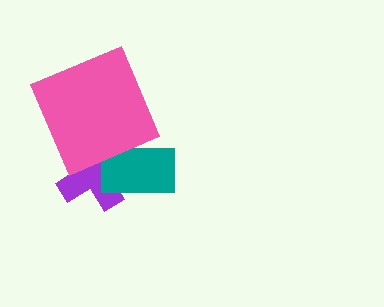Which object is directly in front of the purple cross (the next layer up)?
The teal rectangle is directly in front of the purple cross.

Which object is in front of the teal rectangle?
The pink square is in front of the teal rectangle.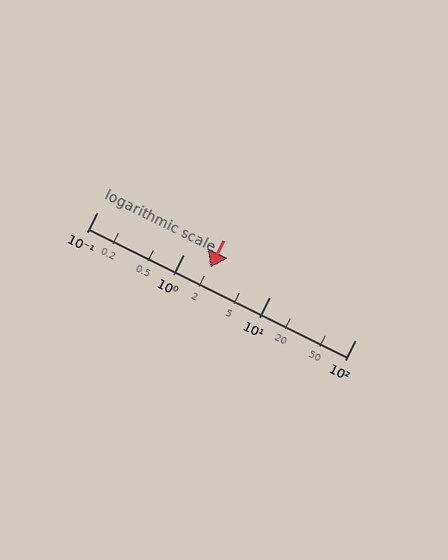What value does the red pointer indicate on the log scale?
The pointer indicates approximately 2.1.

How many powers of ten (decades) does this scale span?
The scale spans 3 decades, from 0.1 to 100.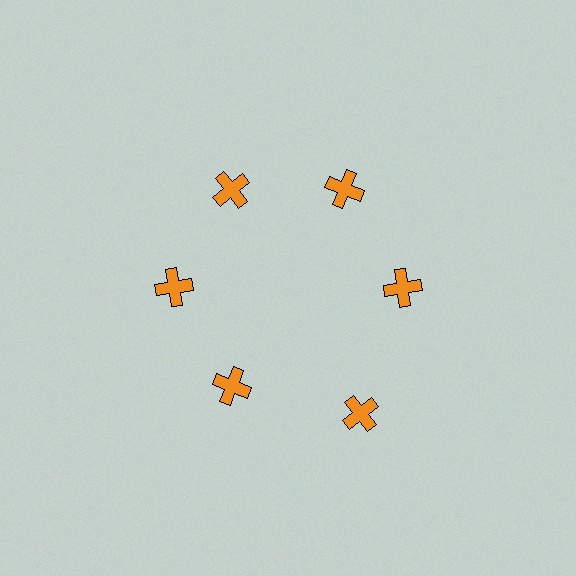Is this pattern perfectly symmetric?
No. The 6 orange crosses are arranged in a ring, but one element near the 5 o'clock position is pushed outward from the center, breaking the 6-fold rotational symmetry.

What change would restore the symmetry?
The symmetry would be restored by moving it inward, back onto the ring so that all 6 crosses sit at equal angles and equal distance from the center.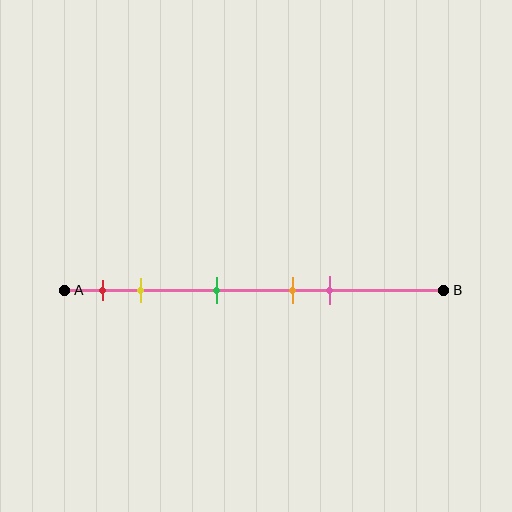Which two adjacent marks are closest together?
The orange and pink marks are the closest adjacent pair.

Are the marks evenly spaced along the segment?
No, the marks are not evenly spaced.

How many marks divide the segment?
There are 5 marks dividing the segment.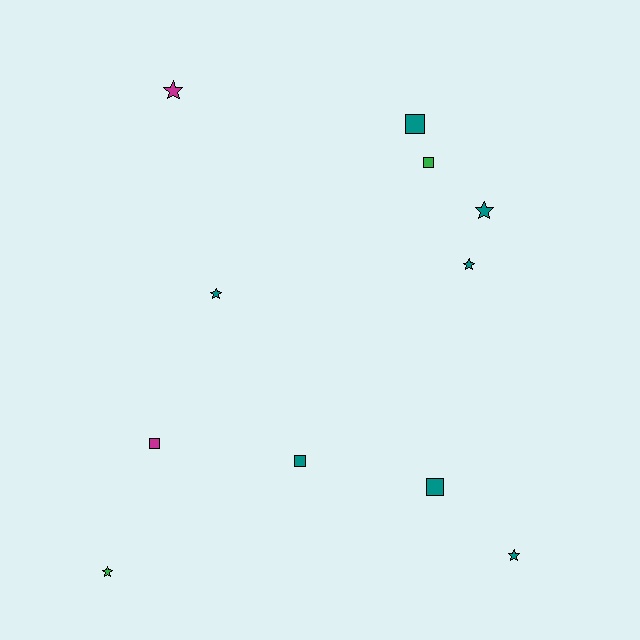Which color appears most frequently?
Teal, with 7 objects.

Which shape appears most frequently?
Star, with 6 objects.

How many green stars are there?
There is 1 green star.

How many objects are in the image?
There are 11 objects.